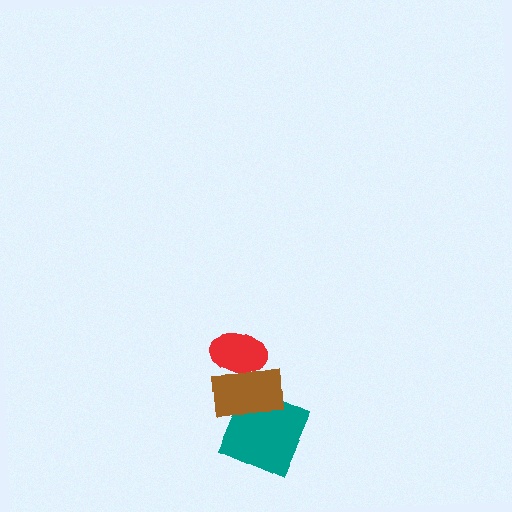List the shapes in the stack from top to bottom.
From top to bottom: the red ellipse, the brown rectangle, the teal square.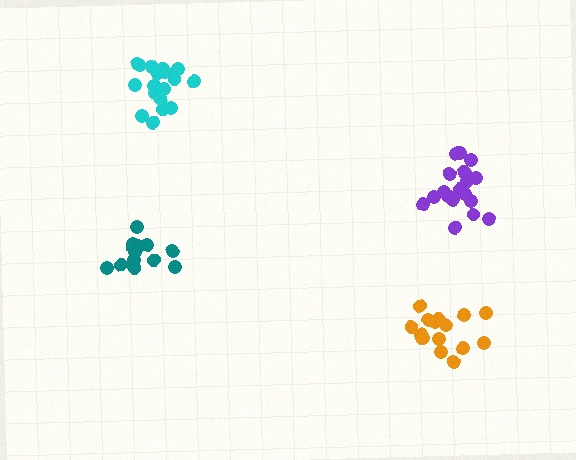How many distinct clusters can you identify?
There are 4 distinct clusters.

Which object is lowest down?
The orange cluster is bottommost.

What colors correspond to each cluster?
The clusters are colored: purple, orange, cyan, teal.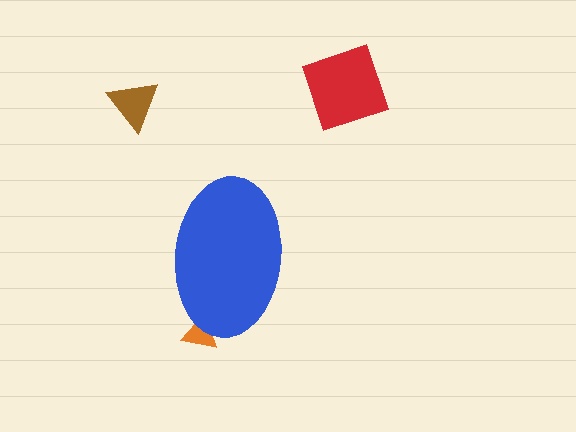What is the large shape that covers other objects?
A blue ellipse.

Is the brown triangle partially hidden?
No, the brown triangle is fully visible.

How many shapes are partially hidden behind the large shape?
1 shape is partially hidden.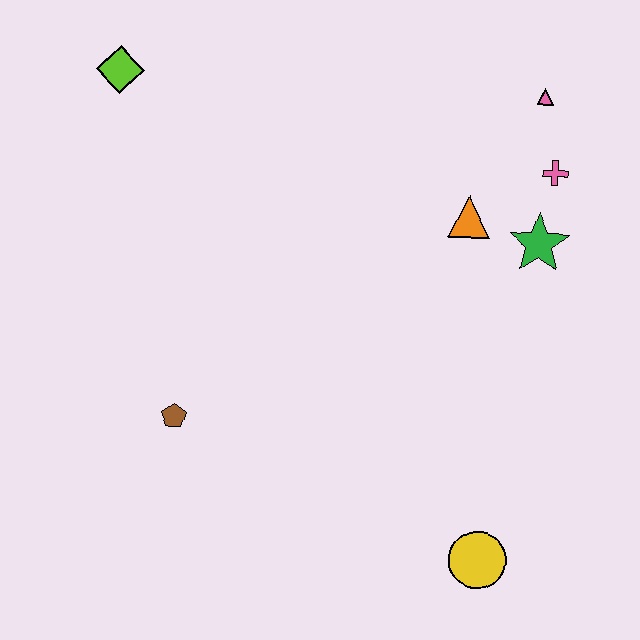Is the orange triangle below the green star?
No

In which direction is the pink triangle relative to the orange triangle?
The pink triangle is above the orange triangle.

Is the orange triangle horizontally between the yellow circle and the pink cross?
No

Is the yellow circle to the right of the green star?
No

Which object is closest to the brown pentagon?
The yellow circle is closest to the brown pentagon.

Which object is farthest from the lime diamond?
The yellow circle is farthest from the lime diamond.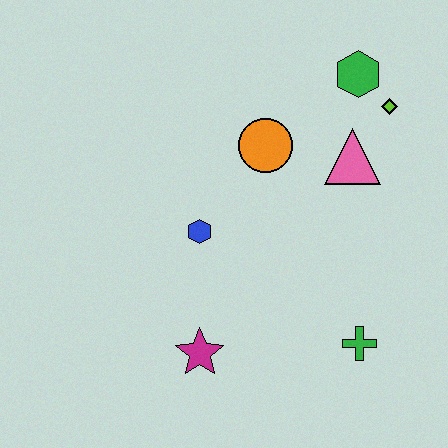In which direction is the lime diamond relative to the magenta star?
The lime diamond is above the magenta star.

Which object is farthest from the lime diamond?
The magenta star is farthest from the lime diamond.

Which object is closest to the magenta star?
The blue hexagon is closest to the magenta star.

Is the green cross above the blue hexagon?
No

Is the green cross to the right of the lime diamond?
No